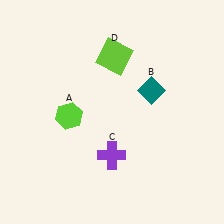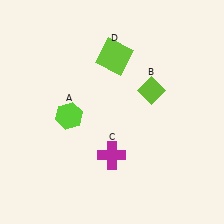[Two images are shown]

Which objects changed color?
B changed from teal to lime. C changed from purple to magenta.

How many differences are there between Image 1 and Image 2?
There are 2 differences between the two images.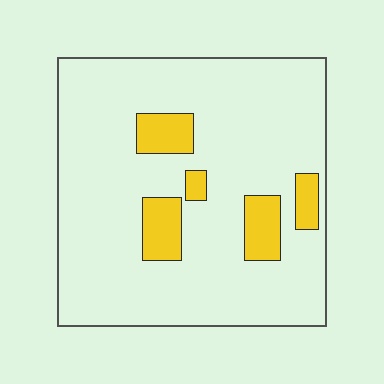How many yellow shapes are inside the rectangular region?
5.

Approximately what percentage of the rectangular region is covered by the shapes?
Approximately 15%.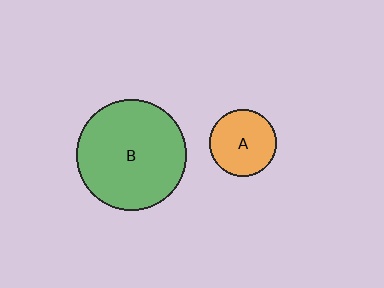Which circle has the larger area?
Circle B (green).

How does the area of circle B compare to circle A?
Approximately 2.7 times.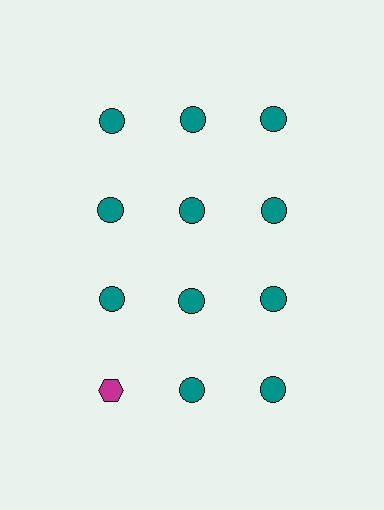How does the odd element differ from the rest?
It differs in both color (magenta instead of teal) and shape (hexagon instead of circle).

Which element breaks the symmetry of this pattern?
The magenta hexagon in the fourth row, leftmost column breaks the symmetry. All other shapes are teal circles.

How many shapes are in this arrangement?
There are 12 shapes arranged in a grid pattern.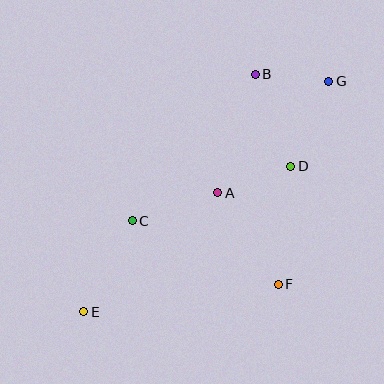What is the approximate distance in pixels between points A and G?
The distance between A and G is approximately 157 pixels.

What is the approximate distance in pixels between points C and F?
The distance between C and F is approximately 159 pixels.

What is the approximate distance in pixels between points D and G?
The distance between D and G is approximately 93 pixels.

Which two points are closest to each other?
Points B and G are closest to each other.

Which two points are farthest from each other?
Points E and G are farthest from each other.